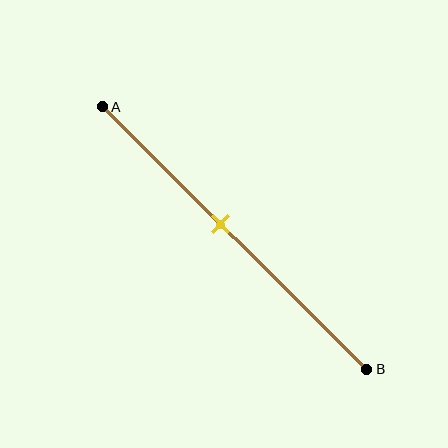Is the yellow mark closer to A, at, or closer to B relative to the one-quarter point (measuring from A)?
The yellow mark is closer to point B than the one-quarter point of segment AB.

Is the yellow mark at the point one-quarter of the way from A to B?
No, the mark is at about 45% from A, not at the 25% one-quarter point.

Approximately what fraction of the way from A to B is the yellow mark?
The yellow mark is approximately 45% of the way from A to B.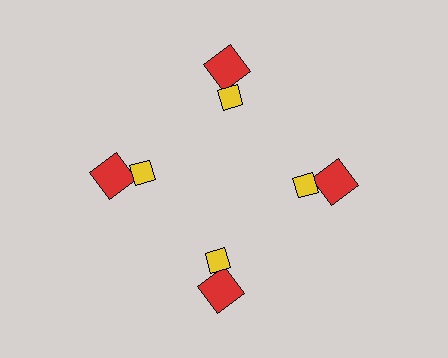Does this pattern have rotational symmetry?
Yes, this pattern has 4-fold rotational symmetry. It looks the same after rotating 90 degrees around the center.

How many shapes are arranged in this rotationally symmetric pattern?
There are 8 shapes, arranged in 4 groups of 2.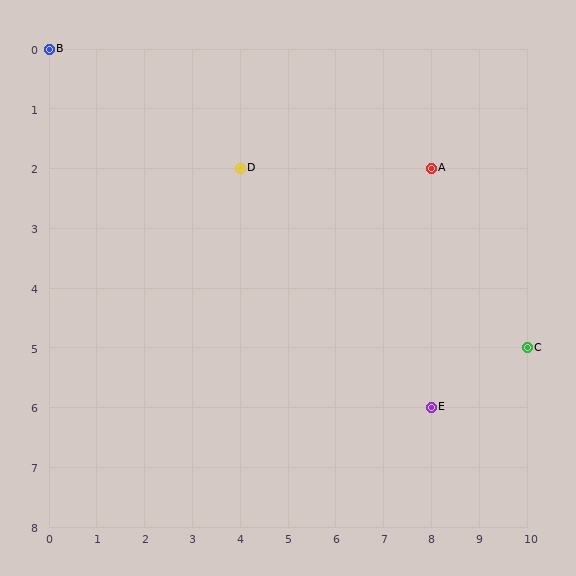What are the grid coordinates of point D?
Point D is at grid coordinates (4, 2).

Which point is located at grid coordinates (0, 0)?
Point B is at (0, 0).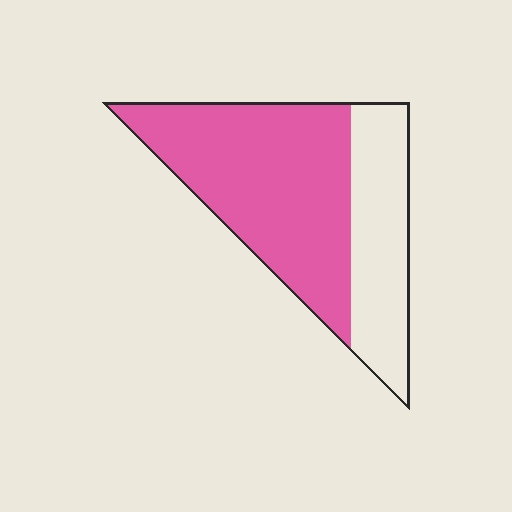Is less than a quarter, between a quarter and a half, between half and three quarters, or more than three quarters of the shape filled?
Between half and three quarters.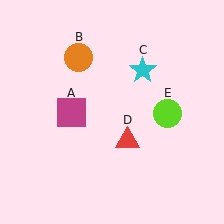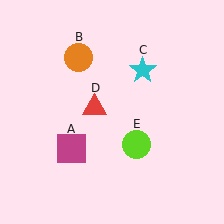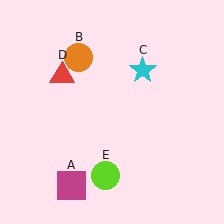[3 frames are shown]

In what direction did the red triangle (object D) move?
The red triangle (object D) moved up and to the left.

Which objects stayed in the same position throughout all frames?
Orange circle (object B) and cyan star (object C) remained stationary.